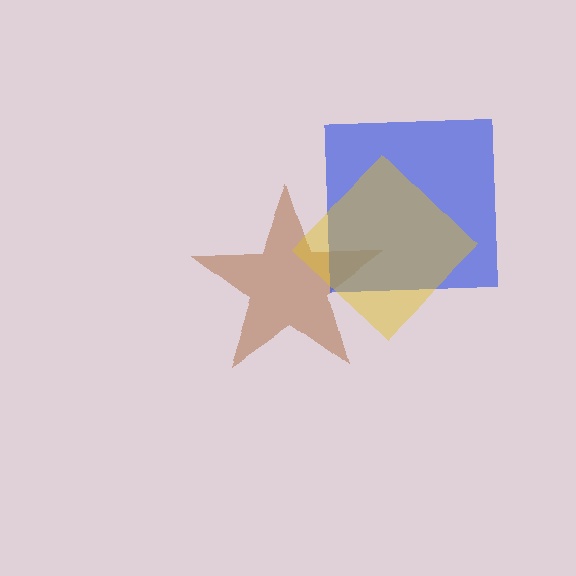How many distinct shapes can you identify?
There are 3 distinct shapes: a brown star, a blue square, a yellow diamond.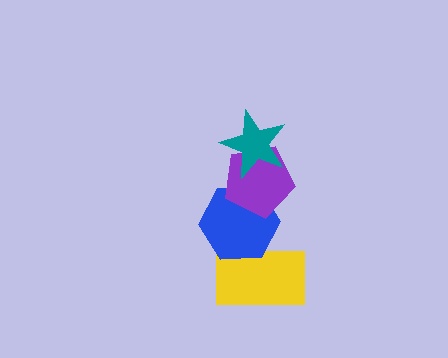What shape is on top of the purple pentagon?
The teal star is on top of the purple pentagon.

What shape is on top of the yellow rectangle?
The blue hexagon is on top of the yellow rectangle.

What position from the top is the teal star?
The teal star is 1st from the top.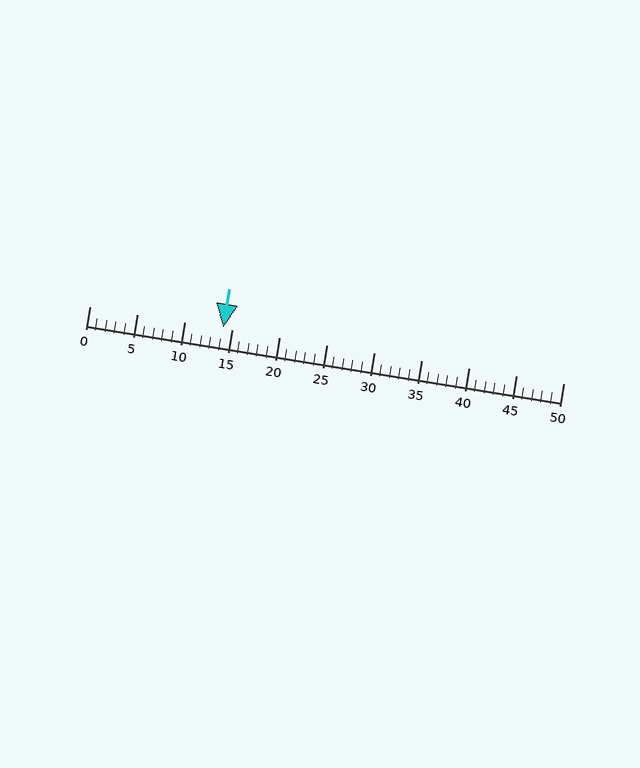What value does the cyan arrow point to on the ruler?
The cyan arrow points to approximately 14.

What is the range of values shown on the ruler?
The ruler shows values from 0 to 50.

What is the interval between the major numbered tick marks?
The major tick marks are spaced 5 units apart.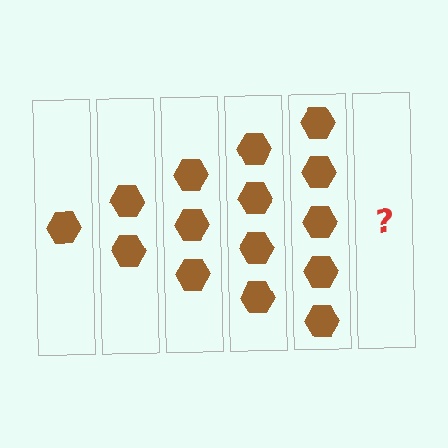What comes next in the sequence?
The next element should be 6 hexagons.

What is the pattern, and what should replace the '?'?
The pattern is that each step adds one more hexagon. The '?' should be 6 hexagons.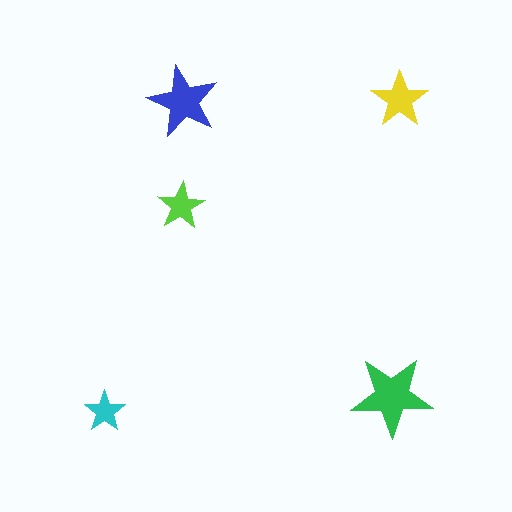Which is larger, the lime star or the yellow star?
The yellow one.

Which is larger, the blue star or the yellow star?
The blue one.